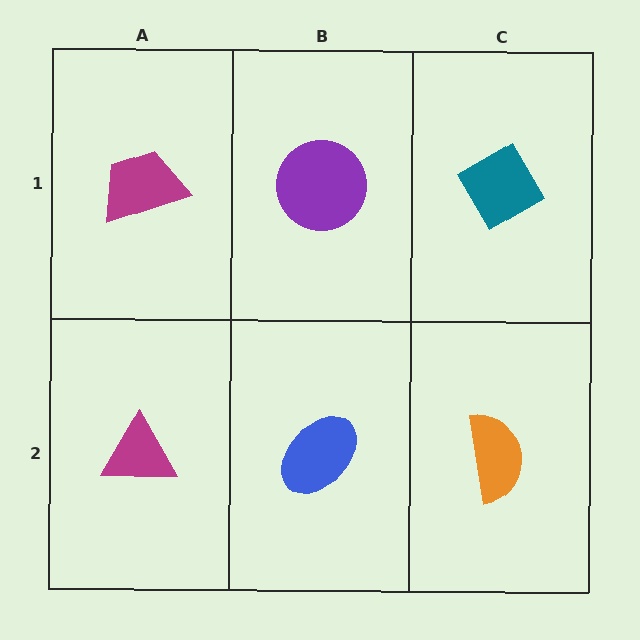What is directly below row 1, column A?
A magenta triangle.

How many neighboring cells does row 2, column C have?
2.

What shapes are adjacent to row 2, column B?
A purple circle (row 1, column B), a magenta triangle (row 2, column A), an orange semicircle (row 2, column C).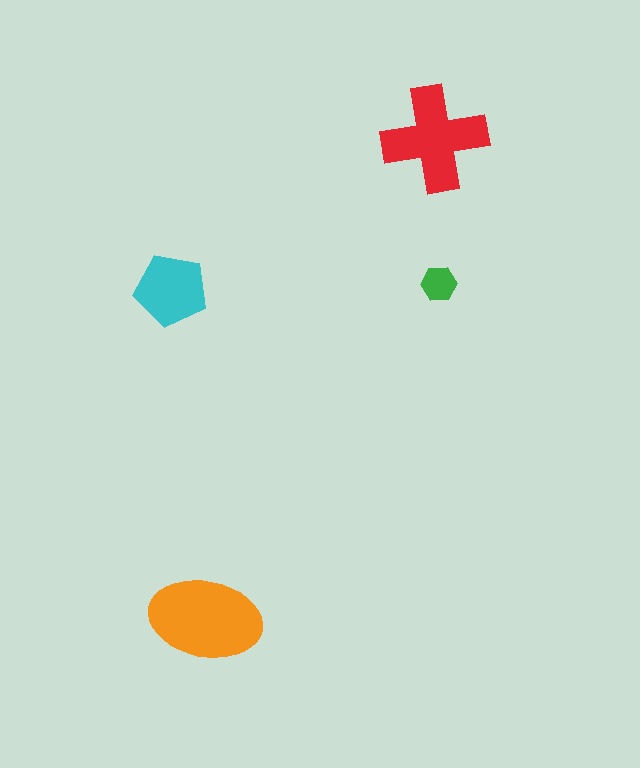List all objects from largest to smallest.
The orange ellipse, the red cross, the cyan pentagon, the green hexagon.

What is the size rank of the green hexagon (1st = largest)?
4th.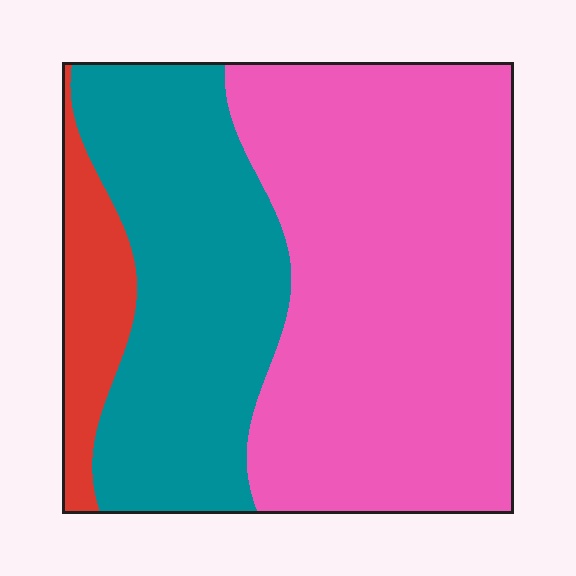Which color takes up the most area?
Pink, at roughly 55%.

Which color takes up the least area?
Red, at roughly 10%.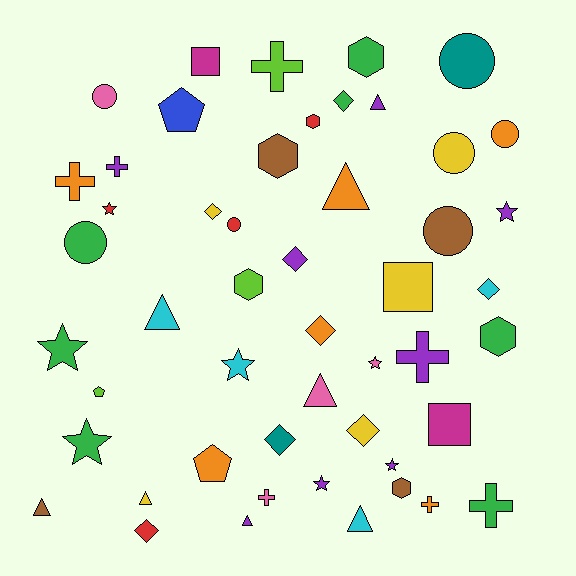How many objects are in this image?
There are 50 objects.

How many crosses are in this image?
There are 7 crosses.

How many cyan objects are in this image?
There are 4 cyan objects.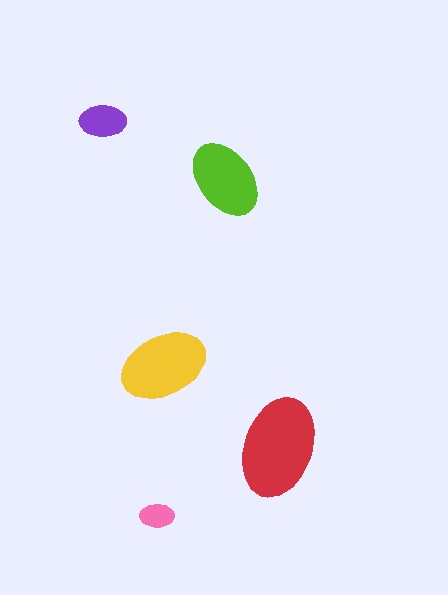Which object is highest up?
The purple ellipse is topmost.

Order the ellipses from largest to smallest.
the red one, the yellow one, the lime one, the purple one, the pink one.